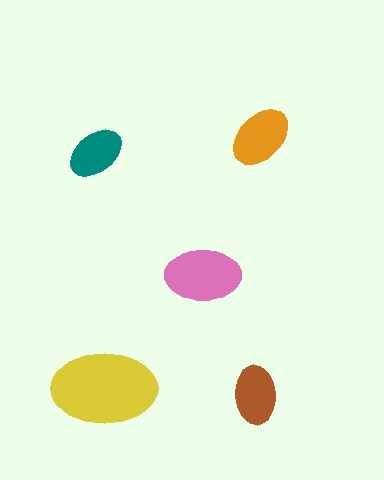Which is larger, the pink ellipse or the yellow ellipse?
The yellow one.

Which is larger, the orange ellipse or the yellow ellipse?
The yellow one.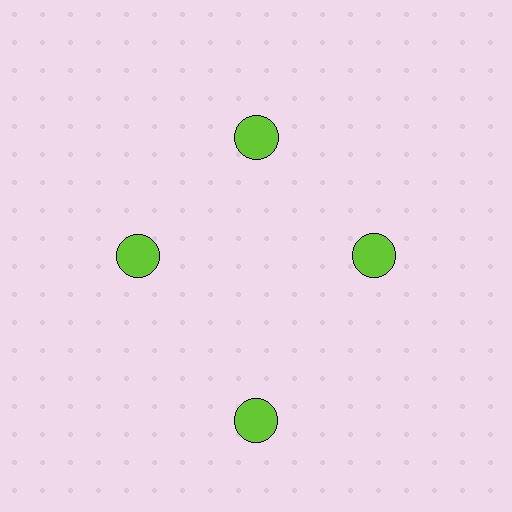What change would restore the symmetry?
The symmetry would be restored by moving it inward, back onto the ring so that all 4 circles sit at equal angles and equal distance from the center.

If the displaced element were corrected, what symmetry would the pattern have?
It would have 4-fold rotational symmetry — the pattern would map onto itself every 90 degrees.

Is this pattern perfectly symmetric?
No. The 4 lime circles are arranged in a ring, but one element near the 6 o'clock position is pushed outward from the center, breaking the 4-fold rotational symmetry.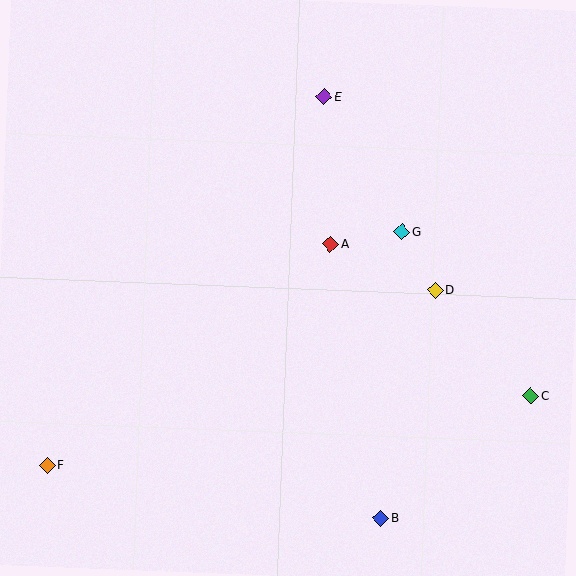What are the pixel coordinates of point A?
Point A is at (330, 244).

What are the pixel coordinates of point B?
Point B is at (381, 518).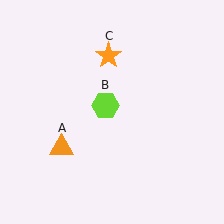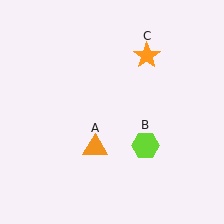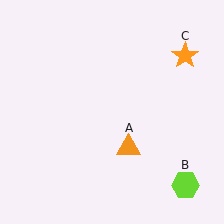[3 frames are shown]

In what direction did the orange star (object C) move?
The orange star (object C) moved right.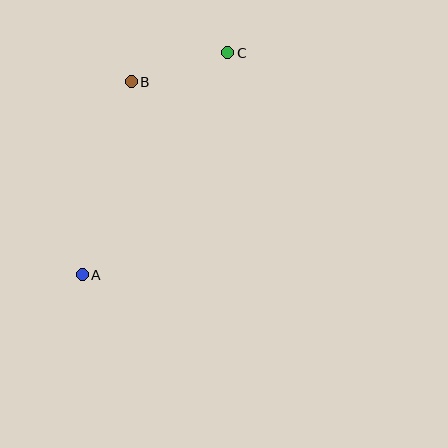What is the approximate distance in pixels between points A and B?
The distance between A and B is approximately 199 pixels.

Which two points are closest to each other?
Points B and C are closest to each other.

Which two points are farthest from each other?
Points A and C are farthest from each other.